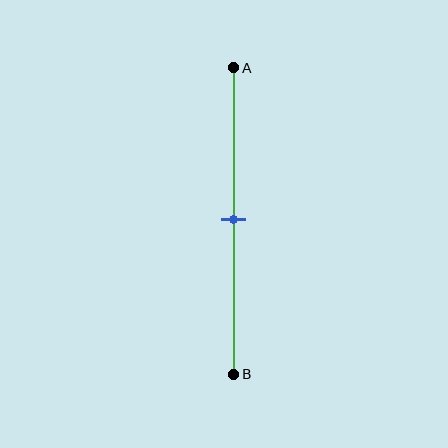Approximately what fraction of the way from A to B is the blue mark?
The blue mark is approximately 50% of the way from A to B.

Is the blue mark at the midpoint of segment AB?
Yes, the mark is approximately at the midpoint.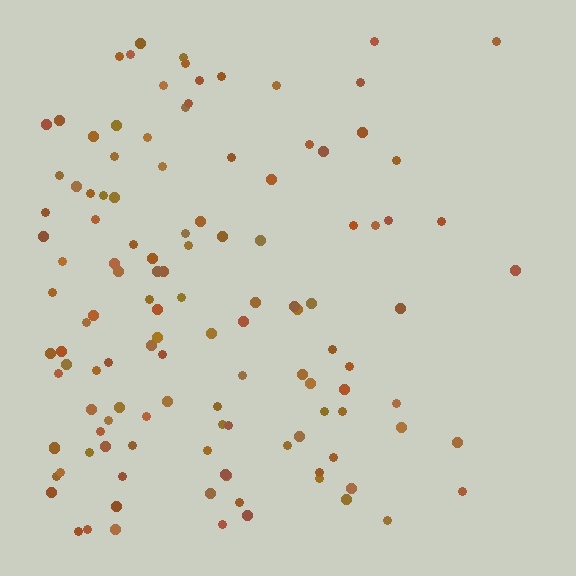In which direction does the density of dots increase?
From right to left, with the left side densest.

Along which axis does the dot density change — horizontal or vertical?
Horizontal.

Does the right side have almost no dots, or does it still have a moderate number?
Still a moderate number, just noticeably fewer than the left.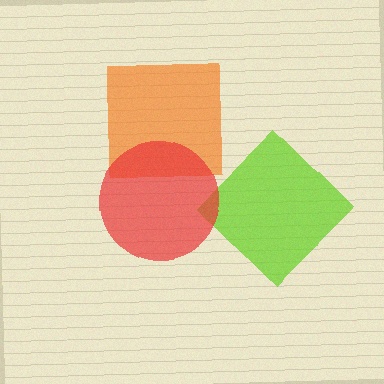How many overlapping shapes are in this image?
There are 3 overlapping shapes in the image.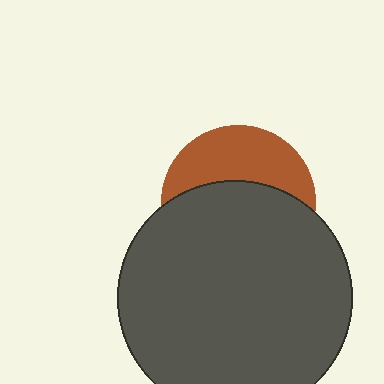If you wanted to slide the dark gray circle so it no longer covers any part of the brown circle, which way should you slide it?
Slide it down — that is the most direct way to separate the two shapes.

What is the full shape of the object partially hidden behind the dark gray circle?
The partially hidden object is a brown circle.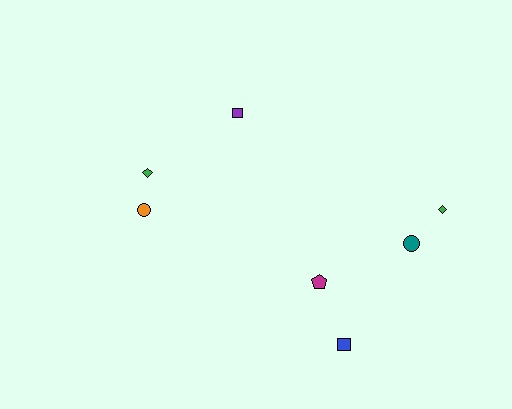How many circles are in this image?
There are 2 circles.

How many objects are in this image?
There are 7 objects.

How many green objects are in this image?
There are 2 green objects.